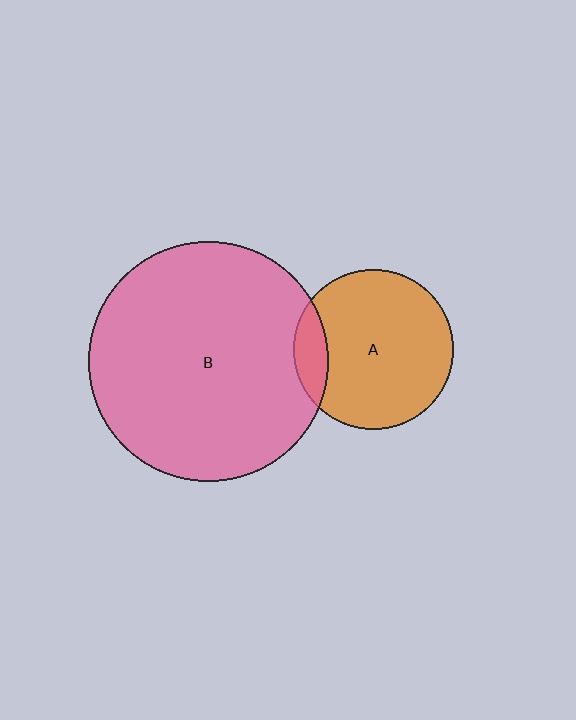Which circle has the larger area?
Circle B (pink).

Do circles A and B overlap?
Yes.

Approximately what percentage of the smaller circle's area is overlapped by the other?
Approximately 15%.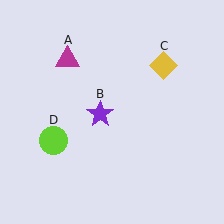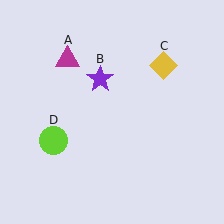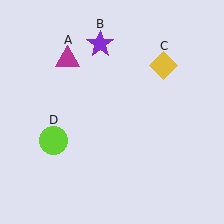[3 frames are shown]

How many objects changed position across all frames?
1 object changed position: purple star (object B).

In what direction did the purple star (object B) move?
The purple star (object B) moved up.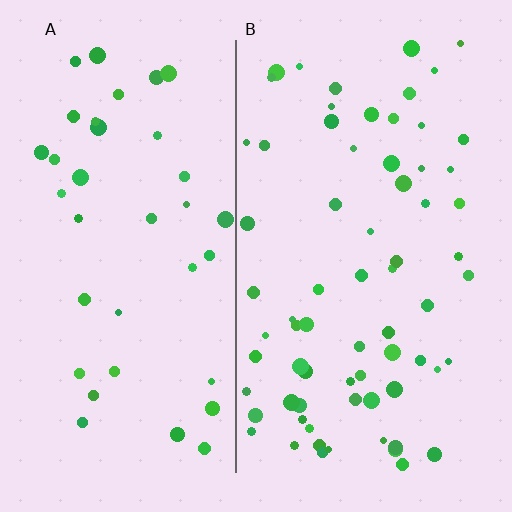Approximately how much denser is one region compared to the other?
Approximately 1.9× — region B over region A.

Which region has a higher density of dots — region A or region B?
B (the right).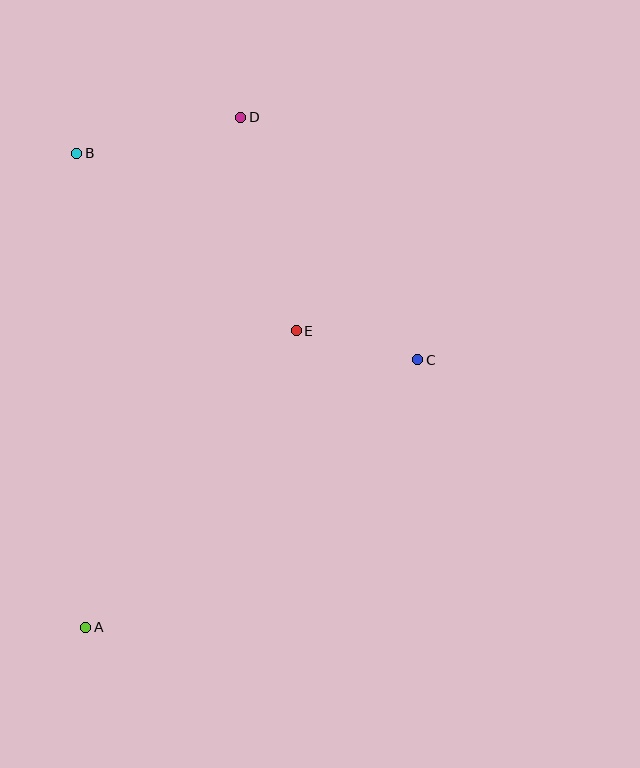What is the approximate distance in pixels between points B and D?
The distance between B and D is approximately 168 pixels.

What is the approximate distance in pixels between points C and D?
The distance between C and D is approximately 300 pixels.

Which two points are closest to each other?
Points C and E are closest to each other.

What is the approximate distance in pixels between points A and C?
The distance between A and C is approximately 426 pixels.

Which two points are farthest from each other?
Points A and D are farthest from each other.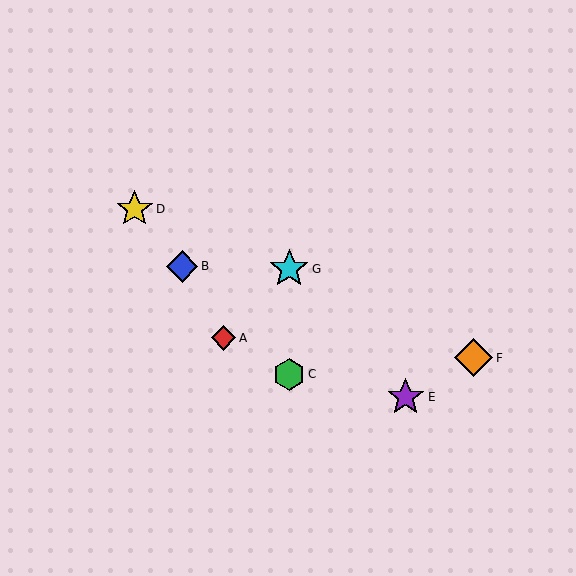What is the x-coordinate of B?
Object B is at x≈182.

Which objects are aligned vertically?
Objects C, G are aligned vertically.